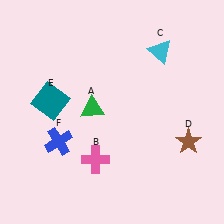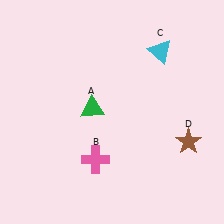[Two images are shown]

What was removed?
The teal square (E), the blue cross (F) were removed in Image 2.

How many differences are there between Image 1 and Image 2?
There are 2 differences between the two images.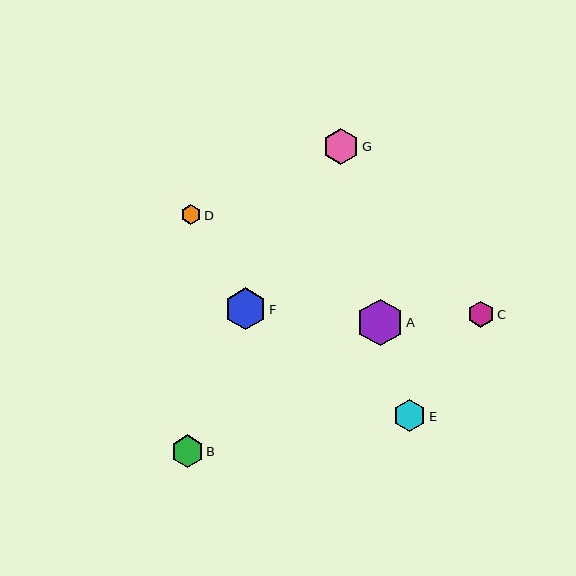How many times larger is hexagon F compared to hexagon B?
Hexagon F is approximately 1.3 times the size of hexagon B.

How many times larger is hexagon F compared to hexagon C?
Hexagon F is approximately 1.6 times the size of hexagon C.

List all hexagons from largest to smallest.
From largest to smallest: A, F, G, B, E, C, D.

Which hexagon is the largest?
Hexagon A is the largest with a size of approximately 47 pixels.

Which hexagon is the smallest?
Hexagon D is the smallest with a size of approximately 20 pixels.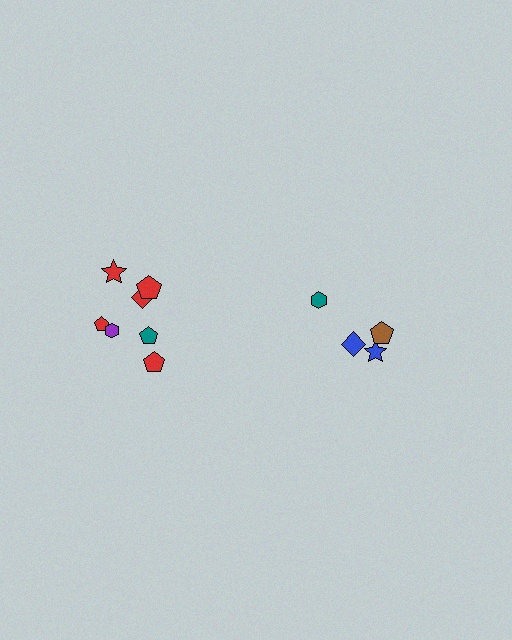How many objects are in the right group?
There are 4 objects.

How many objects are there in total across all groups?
There are 11 objects.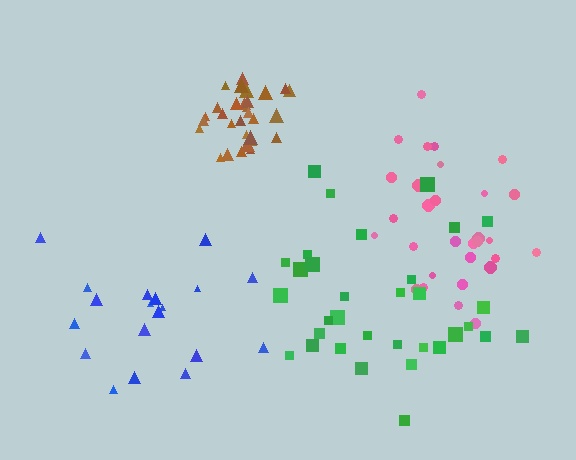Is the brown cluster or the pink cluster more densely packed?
Brown.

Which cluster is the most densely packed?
Brown.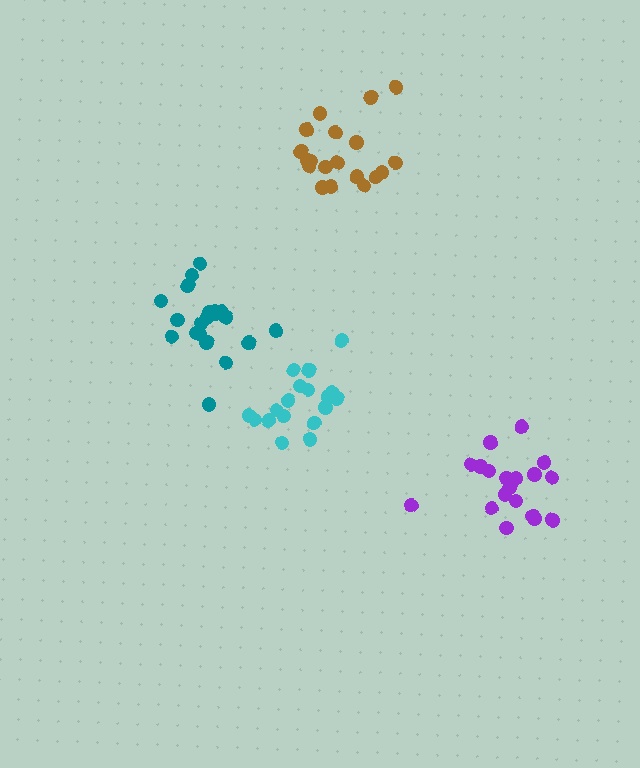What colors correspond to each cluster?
The clusters are colored: cyan, teal, brown, purple.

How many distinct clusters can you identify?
There are 4 distinct clusters.